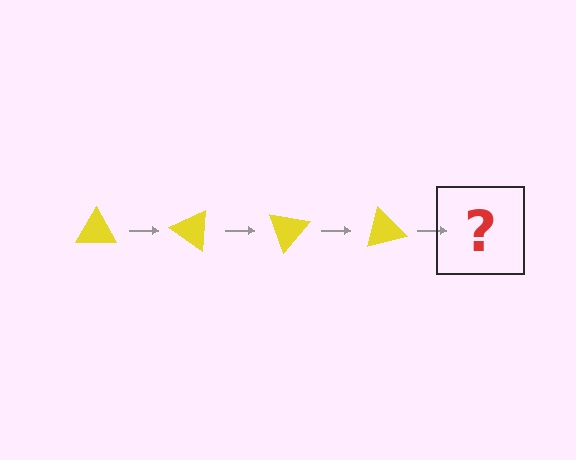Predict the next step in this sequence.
The next step is a yellow triangle rotated 140 degrees.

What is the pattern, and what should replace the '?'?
The pattern is that the triangle rotates 35 degrees each step. The '?' should be a yellow triangle rotated 140 degrees.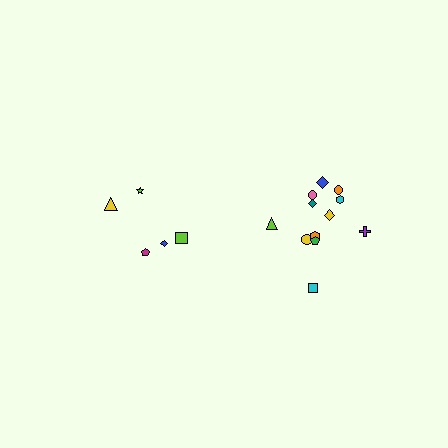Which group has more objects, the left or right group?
The right group.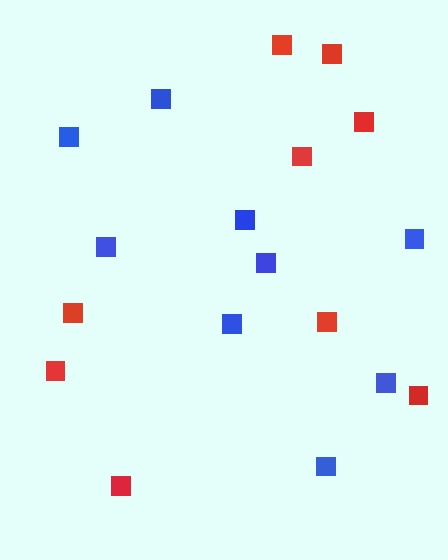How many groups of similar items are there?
There are 2 groups: one group of red squares (9) and one group of blue squares (9).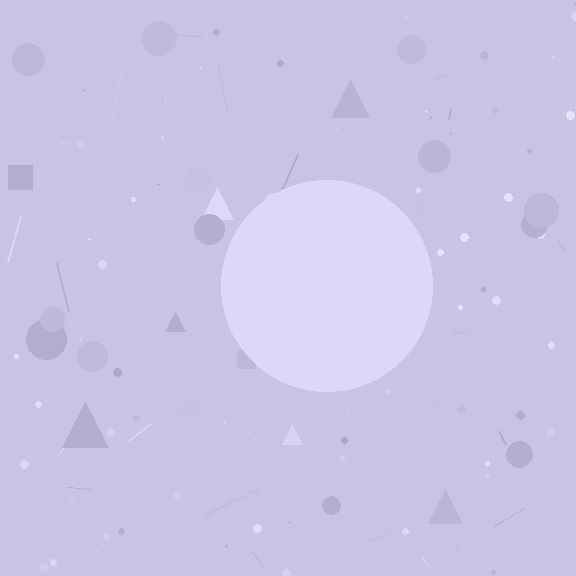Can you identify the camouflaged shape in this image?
The camouflaged shape is a circle.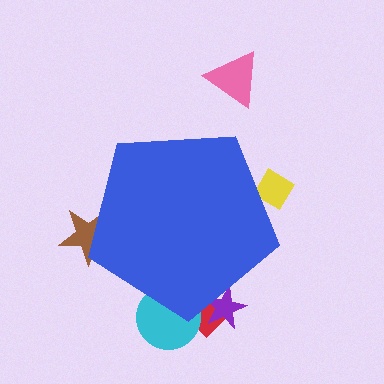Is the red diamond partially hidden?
Yes, the red diamond is partially hidden behind the blue pentagon.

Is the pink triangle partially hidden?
No, the pink triangle is fully visible.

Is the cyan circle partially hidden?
Yes, the cyan circle is partially hidden behind the blue pentagon.